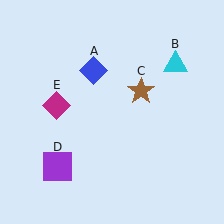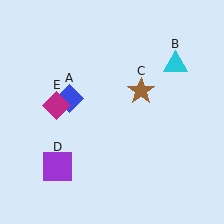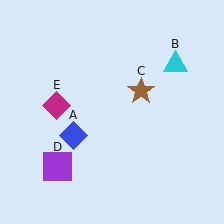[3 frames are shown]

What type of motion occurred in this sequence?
The blue diamond (object A) rotated counterclockwise around the center of the scene.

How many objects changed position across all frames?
1 object changed position: blue diamond (object A).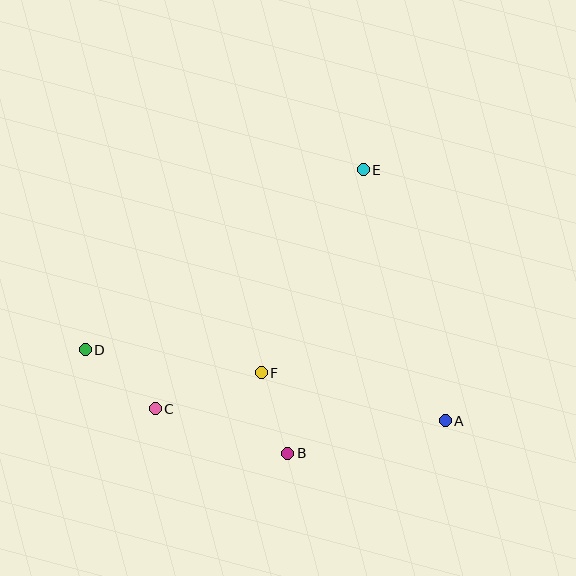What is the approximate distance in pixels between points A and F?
The distance between A and F is approximately 190 pixels.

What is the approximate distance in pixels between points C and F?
The distance between C and F is approximately 112 pixels.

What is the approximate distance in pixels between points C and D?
The distance between C and D is approximately 91 pixels.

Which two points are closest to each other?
Points B and F are closest to each other.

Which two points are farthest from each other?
Points A and D are farthest from each other.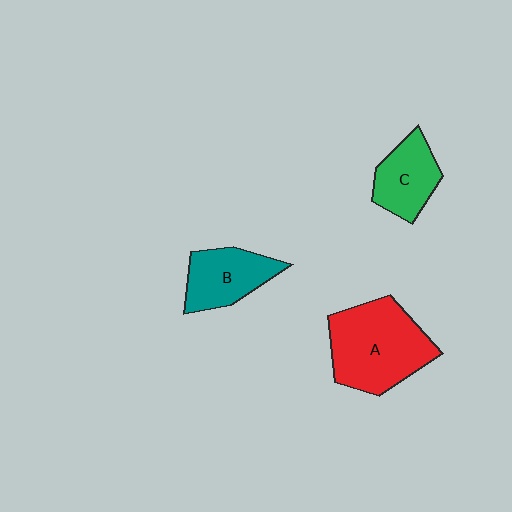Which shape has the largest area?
Shape A (red).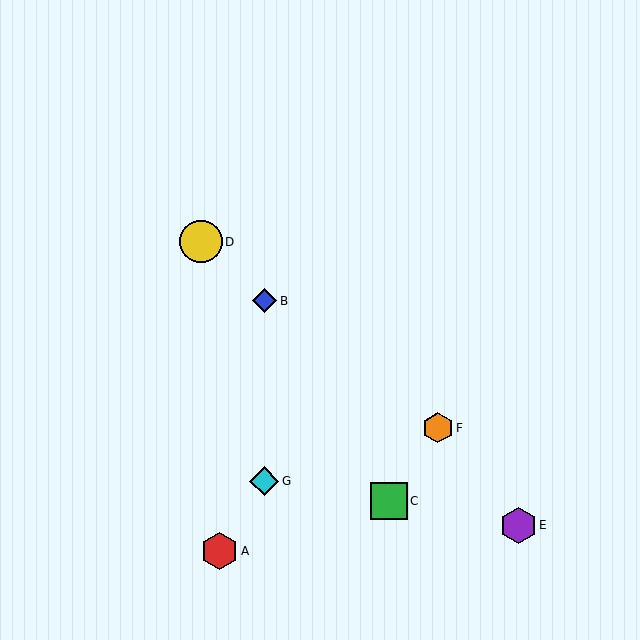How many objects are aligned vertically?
2 objects (B, G) are aligned vertically.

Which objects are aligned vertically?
Objects B, G are aligned vertically.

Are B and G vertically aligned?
Yes, both are at x≈264.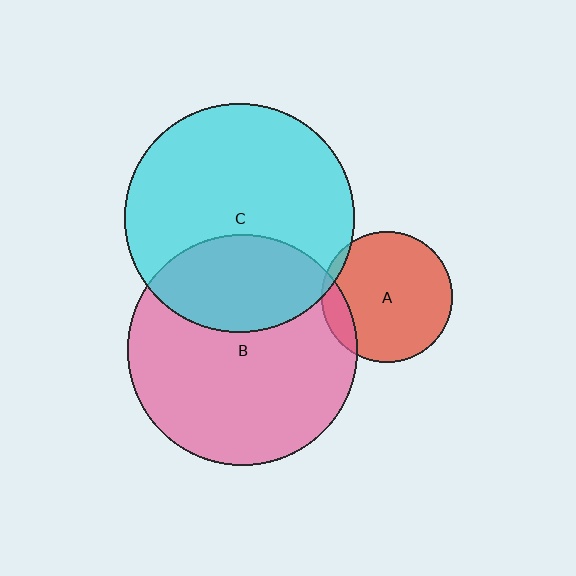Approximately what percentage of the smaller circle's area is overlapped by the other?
Approximately 30%.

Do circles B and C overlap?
Yes.